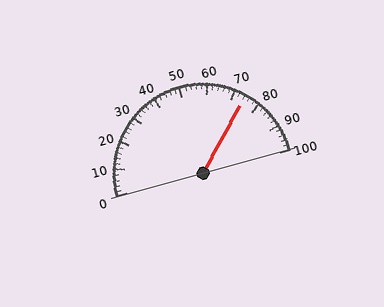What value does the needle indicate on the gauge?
The needle indicates approximately 74.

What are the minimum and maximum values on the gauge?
The gauge ranges from 0 to 100.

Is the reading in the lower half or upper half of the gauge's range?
The reading is in the upper half of the range (0 to 100).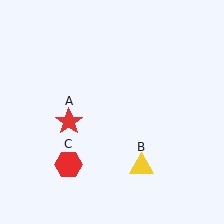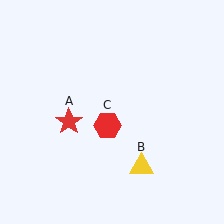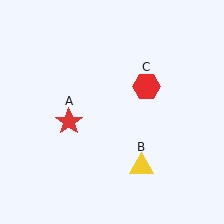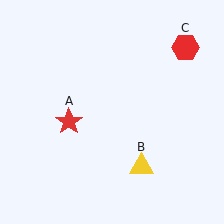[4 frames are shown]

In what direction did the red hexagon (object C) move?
The red hexagon (object C) moved up and to the right.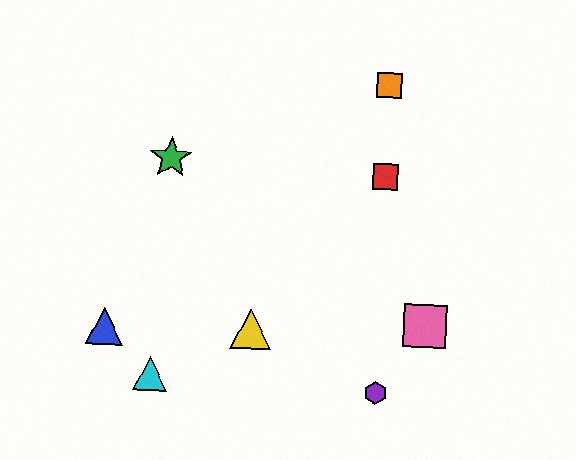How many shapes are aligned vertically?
3 shapes (the red square, the purple hexagon, the orange square) are aligned vertically.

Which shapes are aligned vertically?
The red square, the purple hexagon, the orange square are aligned vertically.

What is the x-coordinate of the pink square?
The pink square is at x≈425.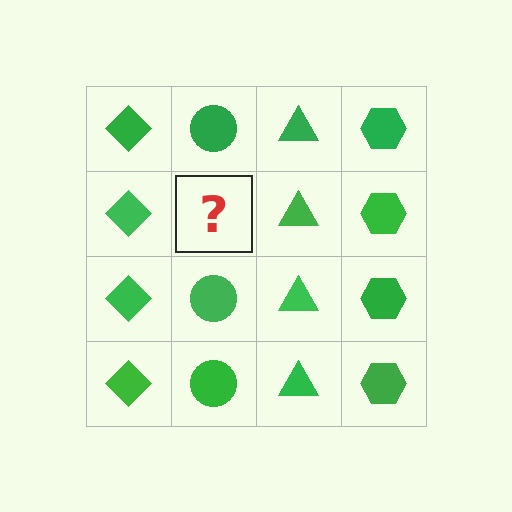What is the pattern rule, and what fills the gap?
The rule is that each column has a consistent shape. The gap should be filled with a green circle.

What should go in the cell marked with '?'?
The missing cell should contain a green circle.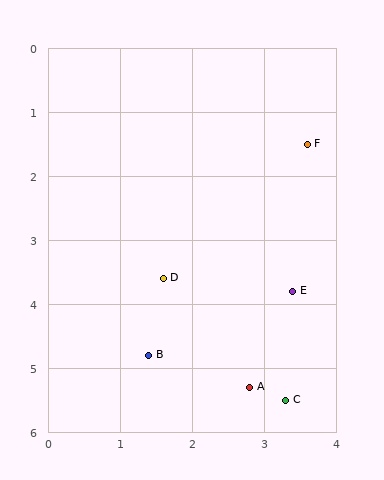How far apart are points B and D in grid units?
Points B and D are about 1.2 grid units apart.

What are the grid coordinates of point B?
Point B is at approximately (1.4, 4.8).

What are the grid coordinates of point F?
Point F is at approximately (3.6, 1.5).